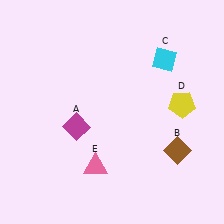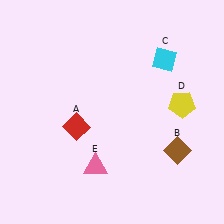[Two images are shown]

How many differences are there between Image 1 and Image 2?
There is 1 difference between the two images.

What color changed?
The diamond (A) changed from magenta in Image 1 to red in Image 2.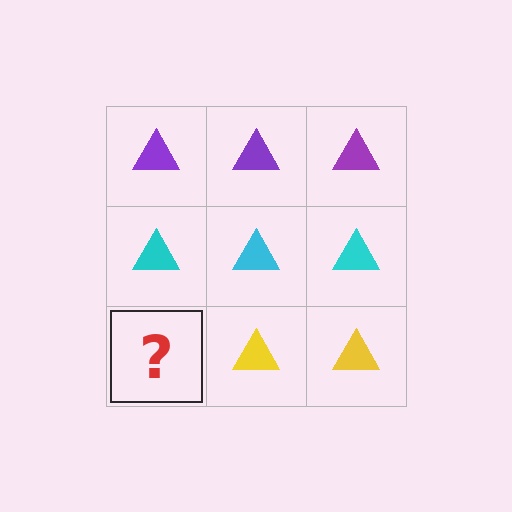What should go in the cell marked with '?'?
The missing cell should contain a yellow triangle.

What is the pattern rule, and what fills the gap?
The rule is that each row has a consistent color. The gap should be filled with a yellow triangle.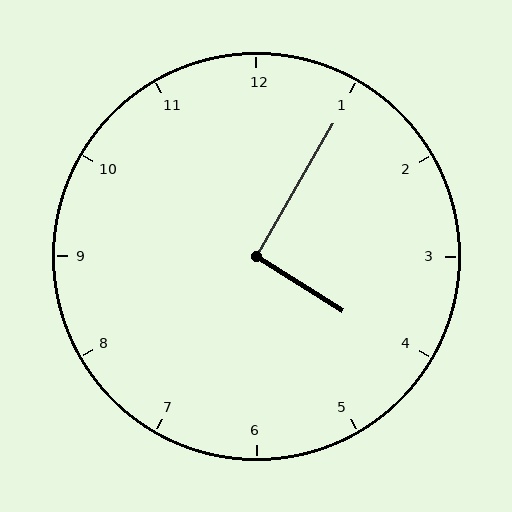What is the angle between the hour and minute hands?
Approximately 92 degrees.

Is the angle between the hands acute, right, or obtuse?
It is right.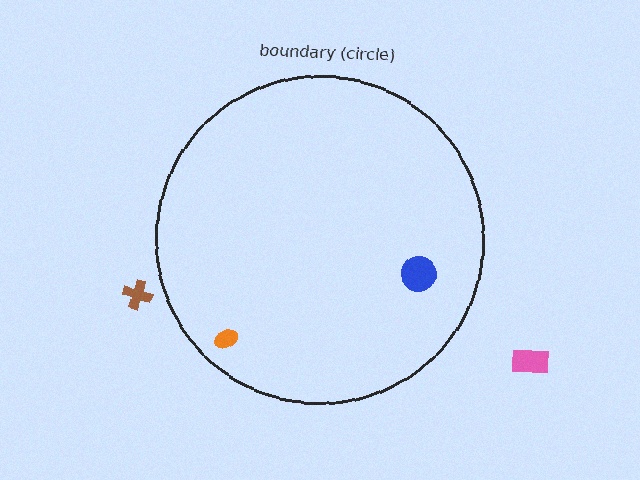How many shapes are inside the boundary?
2 inside, 2 outside.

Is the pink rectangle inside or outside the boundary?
Outside.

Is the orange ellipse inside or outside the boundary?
Inside.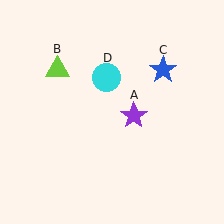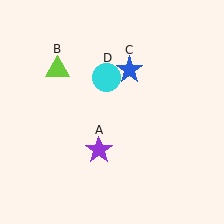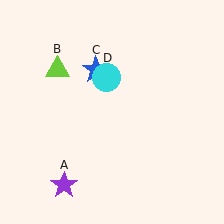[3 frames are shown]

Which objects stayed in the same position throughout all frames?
Lime triangle (object B) and cyan circle (object D) remained stationary.